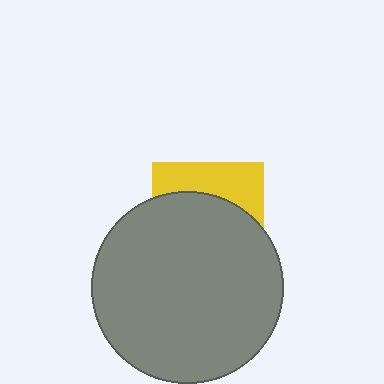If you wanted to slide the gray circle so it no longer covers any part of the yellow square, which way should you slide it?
Slide it down — that is the most direct way to separate the two shapes.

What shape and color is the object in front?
The object in front is a gray circle.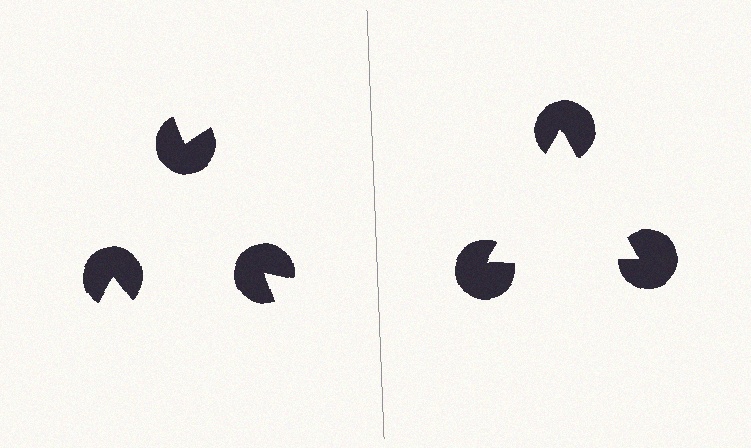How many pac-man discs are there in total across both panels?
6 — 3 on each side.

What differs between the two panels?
The pac-man discs are positioned identically on both sides; only the wedge orientations differ. On the right they align to a triangle; on the left they are misaligned.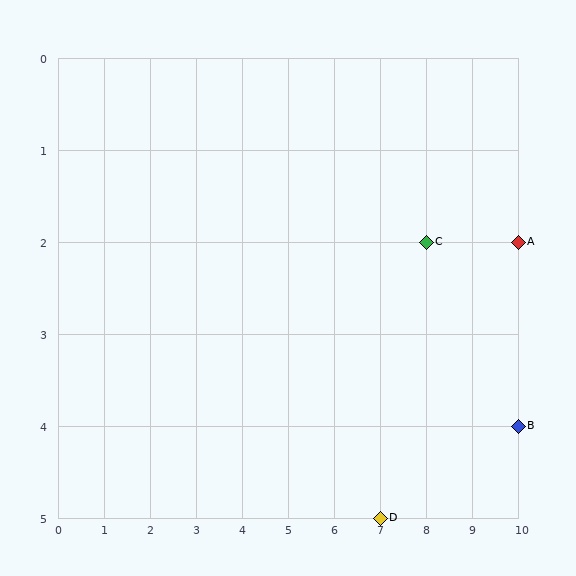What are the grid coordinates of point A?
Point A is at grid coordinates (10, 2).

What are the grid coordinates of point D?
Point D is at grid coordinates (7, 5).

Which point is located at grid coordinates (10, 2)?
Point A is at (10, 2).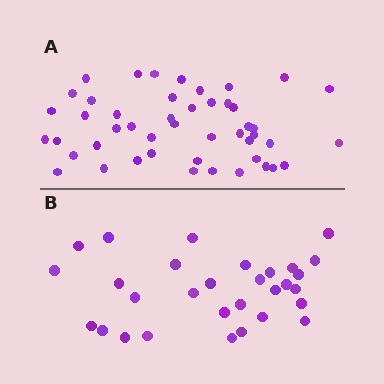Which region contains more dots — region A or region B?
Region A (the top region) has more dots.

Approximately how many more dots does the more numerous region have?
Region A has approximately 15 more dots than region B.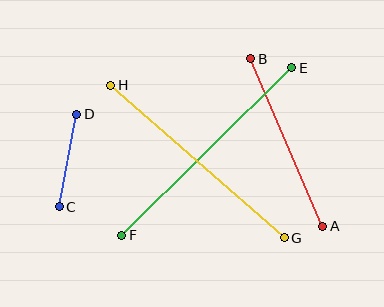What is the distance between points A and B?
The distance is approximately 182 pixels.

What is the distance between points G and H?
The distance is approximately 231 pixels.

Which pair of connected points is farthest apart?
Points E and F are farthest apart.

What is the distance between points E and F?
The distance is approximately 238 pixels.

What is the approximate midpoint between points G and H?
The midpoint is at approximately (197, 162) pixels.